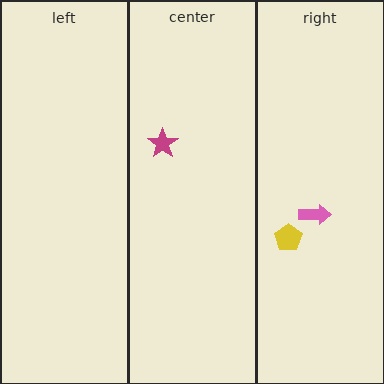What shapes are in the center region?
The magenta star.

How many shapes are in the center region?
1.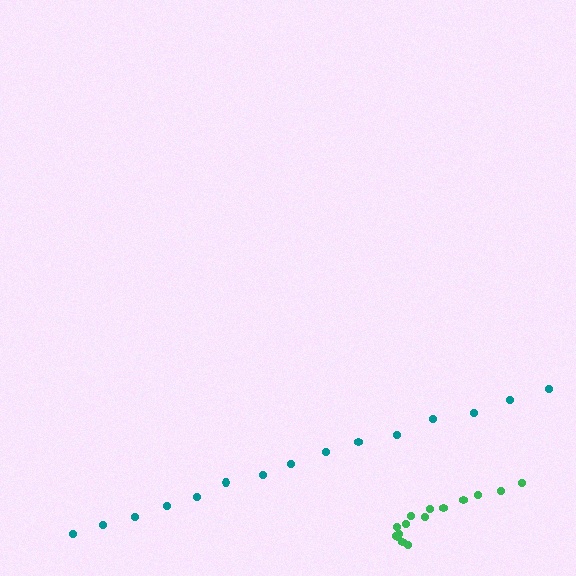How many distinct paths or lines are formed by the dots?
There are 2 distinct paths.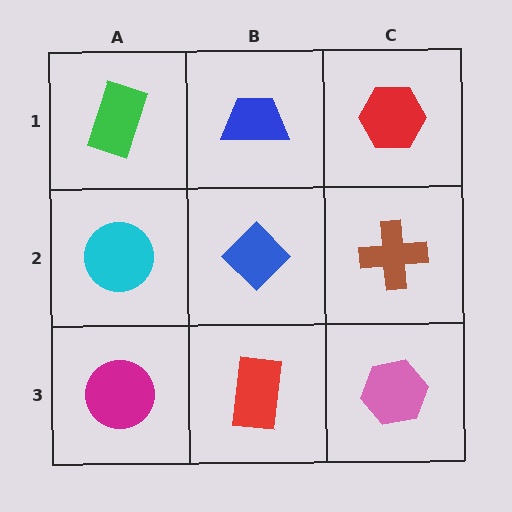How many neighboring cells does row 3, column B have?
3.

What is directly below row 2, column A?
A magenta circle.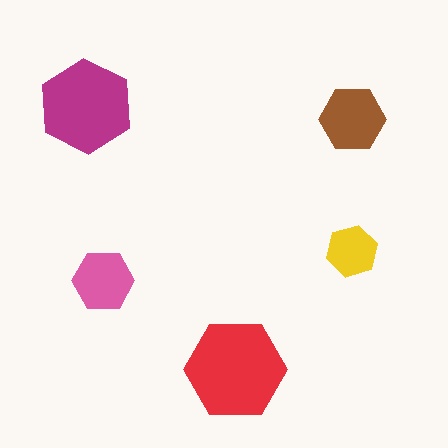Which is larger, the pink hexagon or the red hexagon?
The red one.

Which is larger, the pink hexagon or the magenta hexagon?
The magenta one.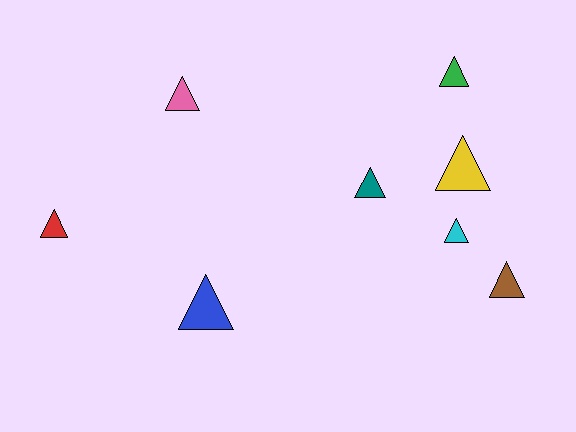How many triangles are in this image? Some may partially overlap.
There are 8 triangles.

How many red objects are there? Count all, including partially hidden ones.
There is 1 red object.